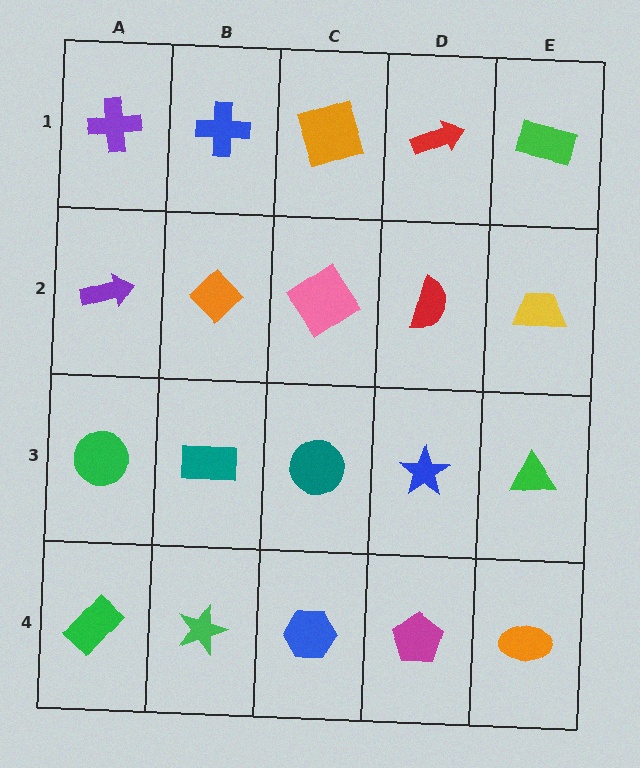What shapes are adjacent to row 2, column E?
A green rectangle (row 1, column E), a green triangle (row 3, column E), a red semicircle (row 2, column D).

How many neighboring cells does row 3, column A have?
3.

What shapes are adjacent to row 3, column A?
A purple arrow (row 2, column A), a green rectangle (row 4, column A), a teal rectangle (row 3, column B).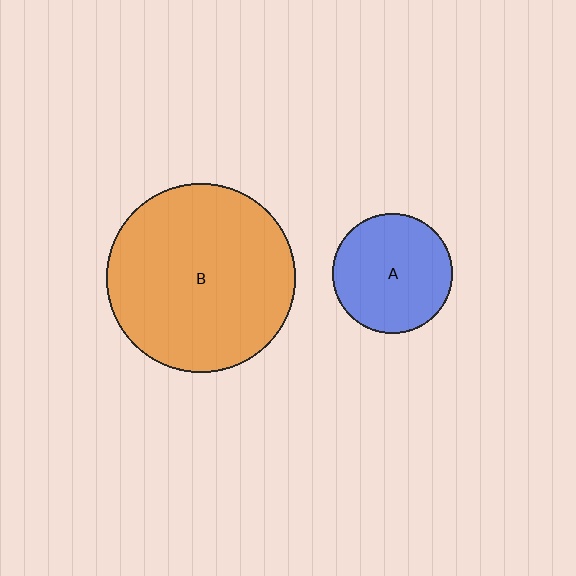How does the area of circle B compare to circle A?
Approximately 2.5 times.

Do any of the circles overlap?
No, none of the circles overlap.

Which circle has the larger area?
Circle B (orange).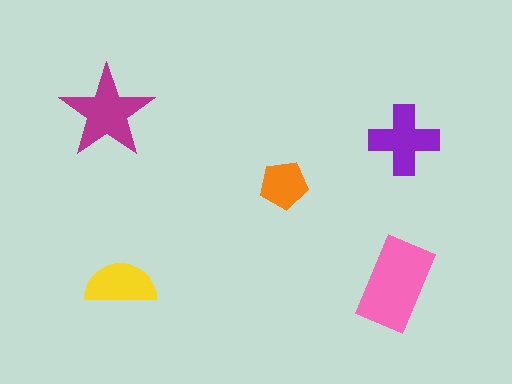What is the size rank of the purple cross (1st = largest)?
3rd.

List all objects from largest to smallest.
The pink rectangle, the magenta star, the purple cross, the yellow semicircle, the orange pentagon.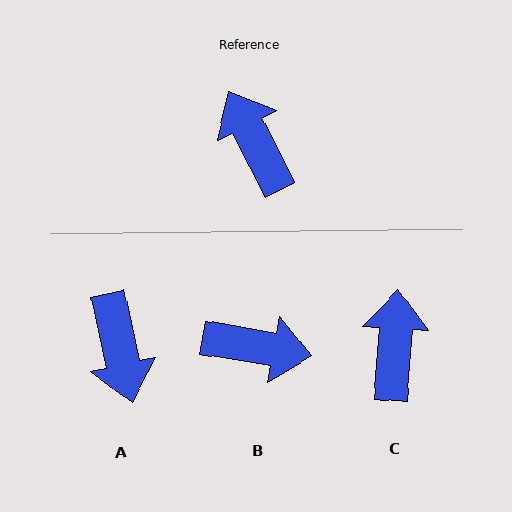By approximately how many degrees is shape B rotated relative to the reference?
Approximately 127 degrees clockwise.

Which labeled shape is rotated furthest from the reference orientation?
A, about 165 degrees away.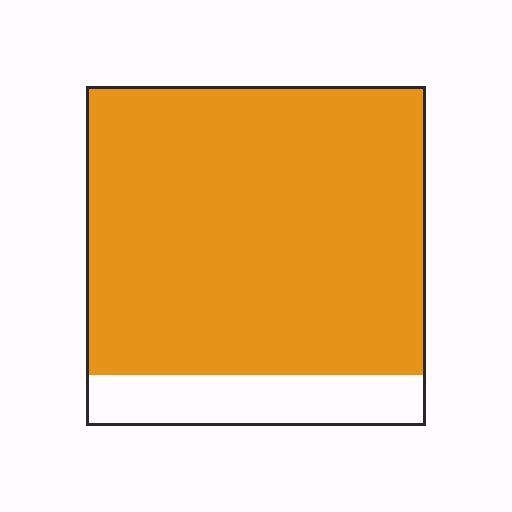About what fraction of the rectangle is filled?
About five sixths (5/6).